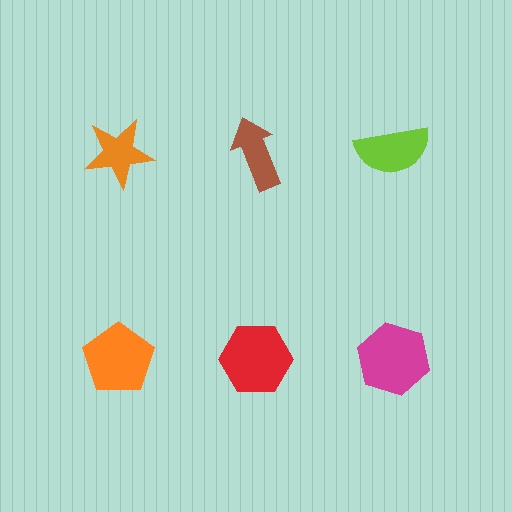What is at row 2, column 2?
A red hexagon.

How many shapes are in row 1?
3 shapes.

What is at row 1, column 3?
A lime semicircle.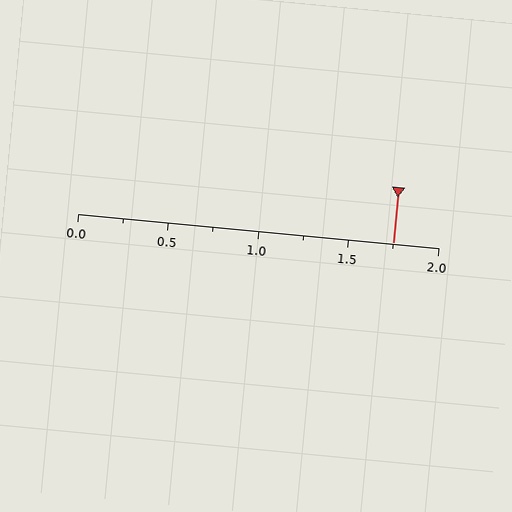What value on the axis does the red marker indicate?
The marker indicates approximately 1.75.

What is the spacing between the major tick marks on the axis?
The major ticks are spaced 0.5 apart.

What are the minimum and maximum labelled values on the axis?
The axis runs from 0.0 to 2.0.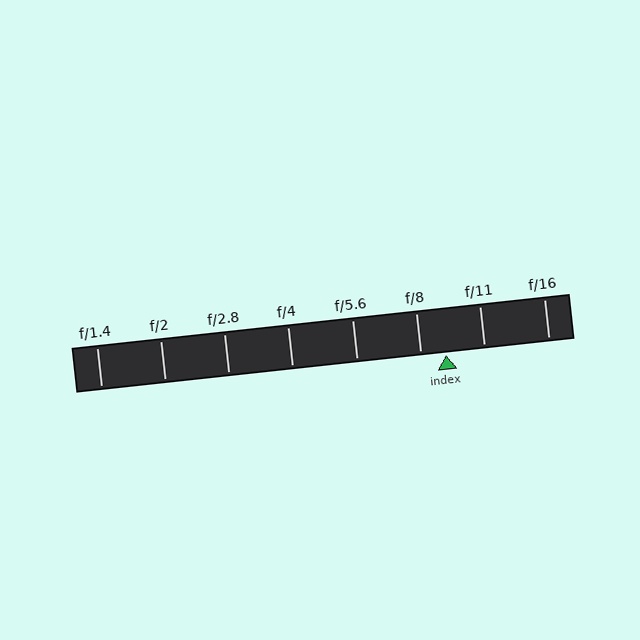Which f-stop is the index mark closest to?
The index mark is closest to f/8.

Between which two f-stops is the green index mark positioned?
The index mark is between f/8 and f/11.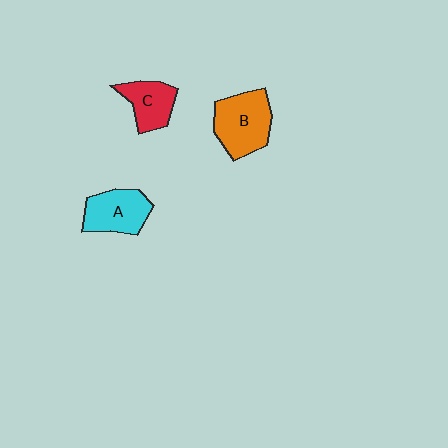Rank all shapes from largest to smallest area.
From largest to smallest: B (orange), A (cyan), C (red).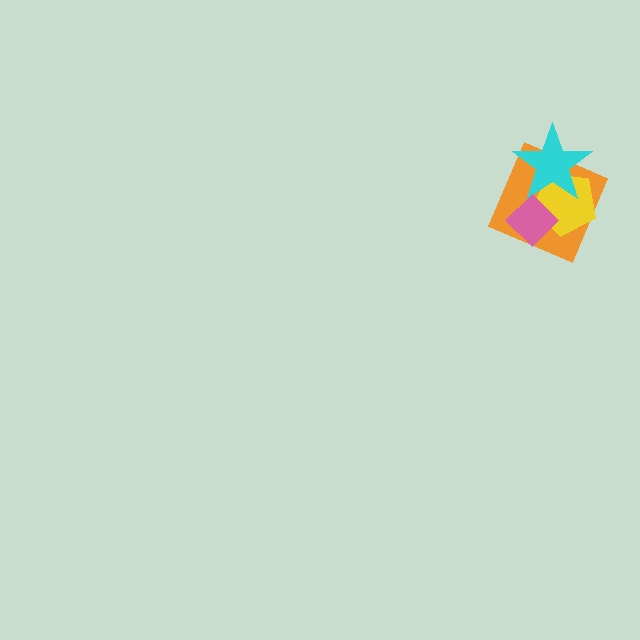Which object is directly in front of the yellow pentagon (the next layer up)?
The cyan star is directly in front of the yellow pentagon.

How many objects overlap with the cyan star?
3 objects overlap with the cyan star.